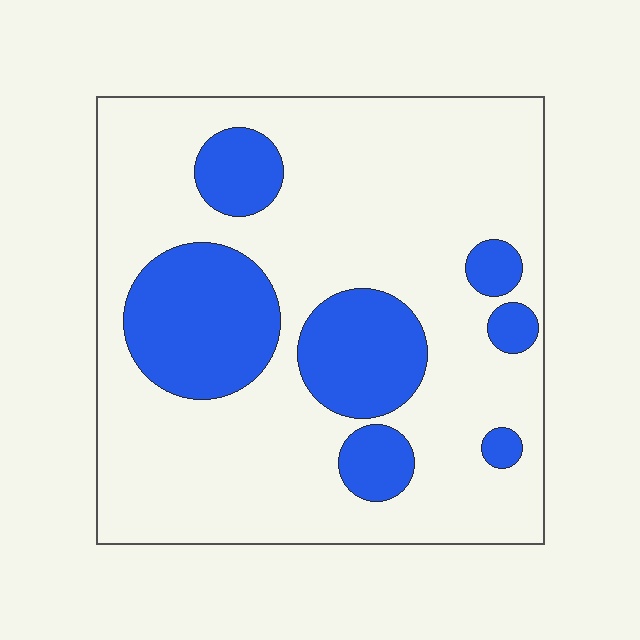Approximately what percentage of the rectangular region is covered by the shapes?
Approximately 25%.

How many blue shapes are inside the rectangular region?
7.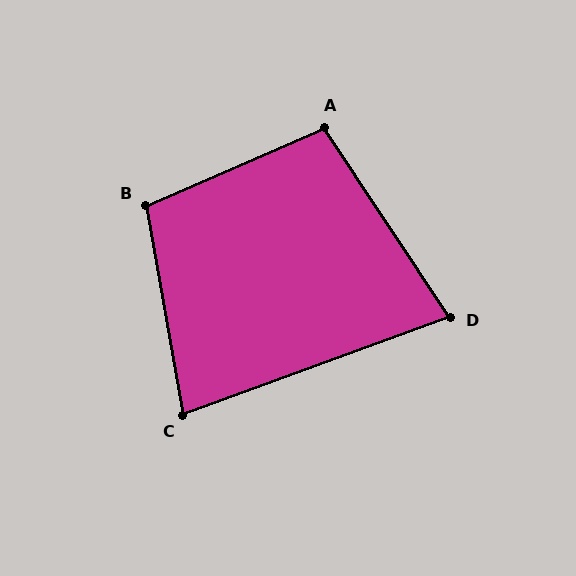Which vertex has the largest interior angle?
B, at approximately 103 degrees.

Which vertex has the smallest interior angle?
D, at approximately 77 degrees.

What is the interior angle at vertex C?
Approximately 80 degrees (acute).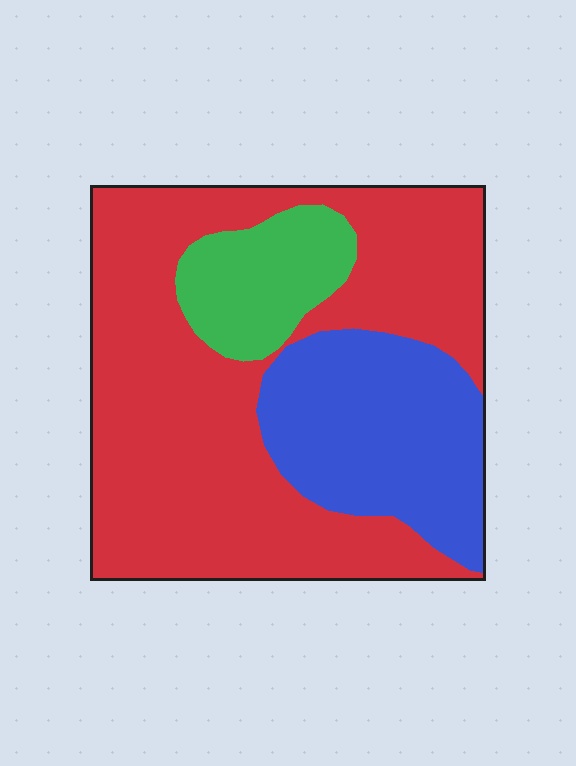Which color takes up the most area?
Red, at roughly 65%.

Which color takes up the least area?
Green, at roughly 10%.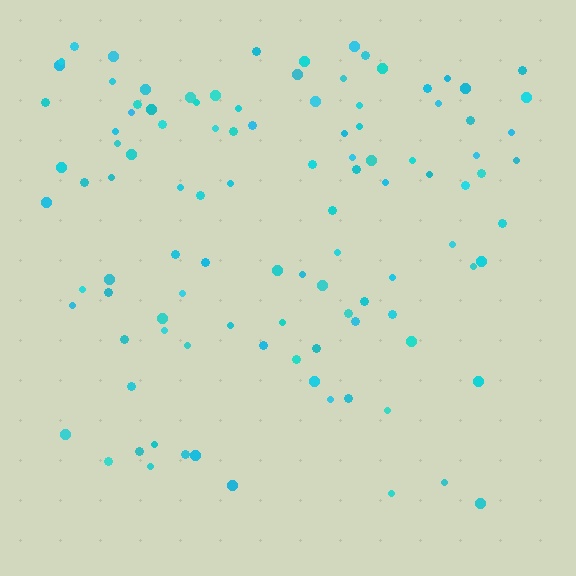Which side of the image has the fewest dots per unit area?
The bottom.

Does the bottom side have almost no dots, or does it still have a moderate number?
Still a moderate number, just noticeably fewer than the top.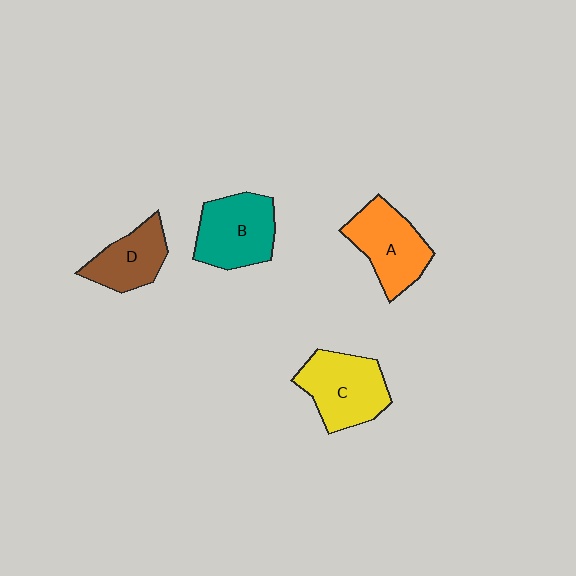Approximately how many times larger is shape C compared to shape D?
Approximately 1.4 times.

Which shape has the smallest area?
Shape D (brown).